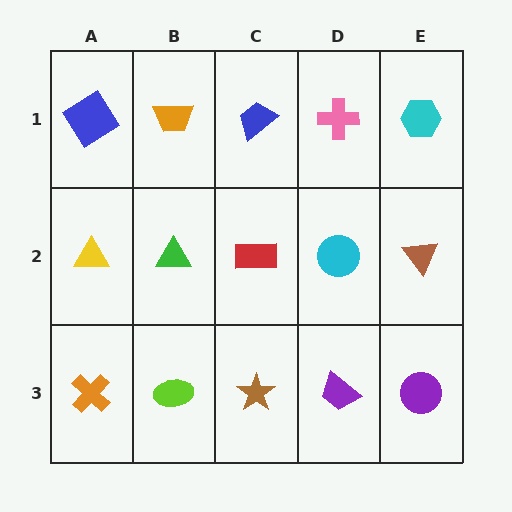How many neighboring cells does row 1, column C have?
3.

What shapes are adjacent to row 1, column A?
A yellow triangle (row 2, column A), an orange trapezoid (row 1, column B).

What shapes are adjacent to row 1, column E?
A brown triangle (row 2, column E), a pink cross (row 1, column D).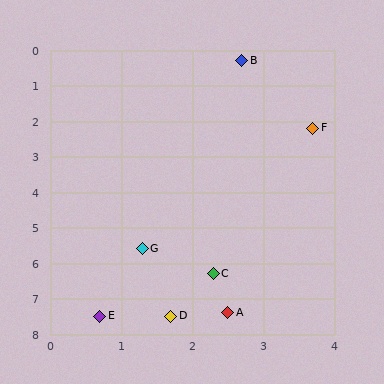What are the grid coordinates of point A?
Point A is at approximately (2.5, 7.4).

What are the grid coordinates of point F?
Point F is at approximately (3.7, 2.2).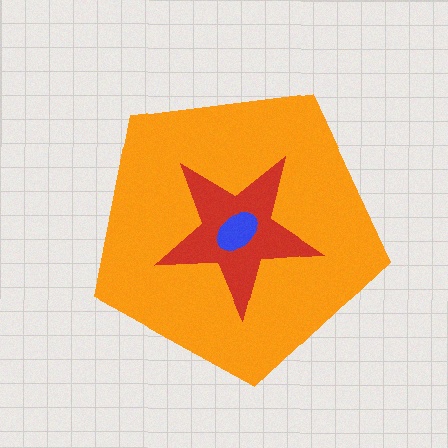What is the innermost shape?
The blue ellipse.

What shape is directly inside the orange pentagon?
The red star.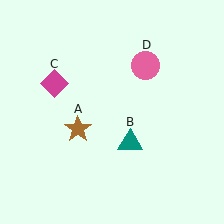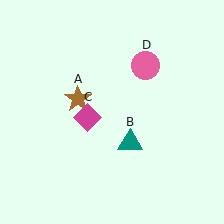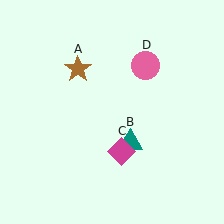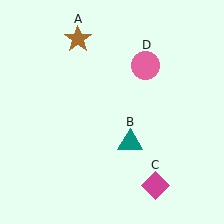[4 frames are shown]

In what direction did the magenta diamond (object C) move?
The magenta diamond (object C) moved down and to the right.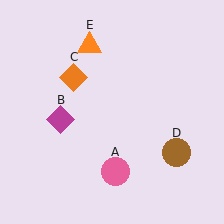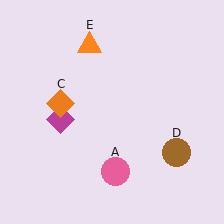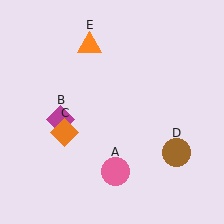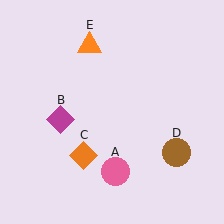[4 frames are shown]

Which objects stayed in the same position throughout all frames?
Pink circle (object A) and magenta diamond (object B) and brown circle (object D) and orange triangle (object E) remained stationary.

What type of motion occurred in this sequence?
The orange diamond (object C) rotated counterclockwise around the center of the scene.